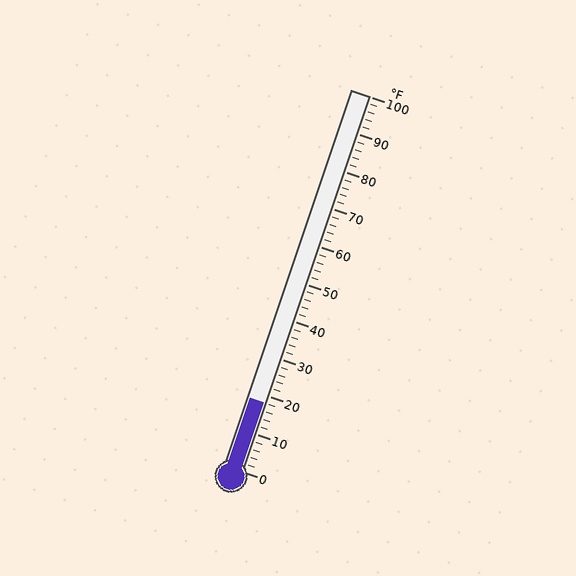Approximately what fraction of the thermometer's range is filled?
The thermometer is filled to approximately 20% of its range.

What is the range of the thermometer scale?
The thermometer scale ranges from 0°F to 100°F.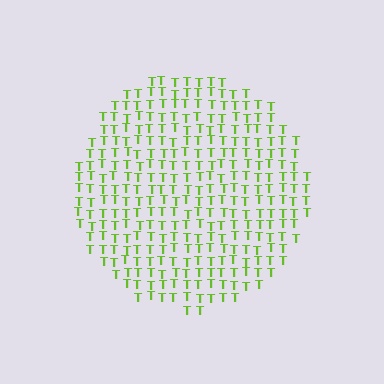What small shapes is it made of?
It is made of small letter T's.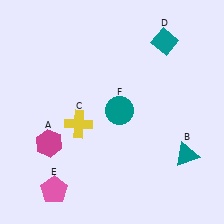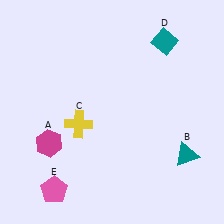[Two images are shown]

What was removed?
The teal circle (F) was removed in Image 2.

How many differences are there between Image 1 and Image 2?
There is 1 difference between the two images.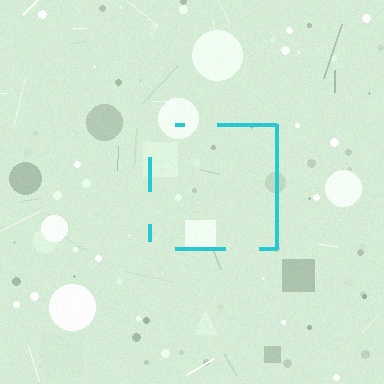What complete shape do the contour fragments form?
The contour fragments form a square.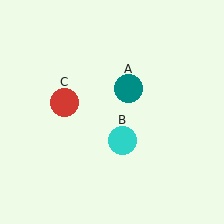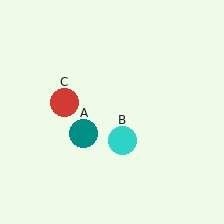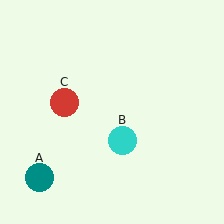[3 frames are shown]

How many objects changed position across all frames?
1 object changed position: teal circle (object A).